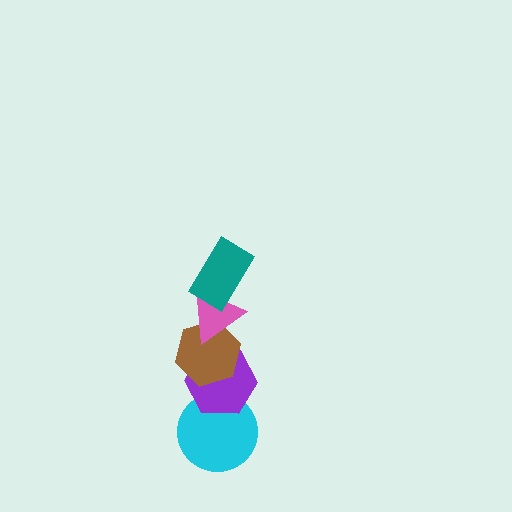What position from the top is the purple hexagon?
The purple hexagon is 4th from the top.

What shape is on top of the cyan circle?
The purple hexagon is on top of the cyan circle.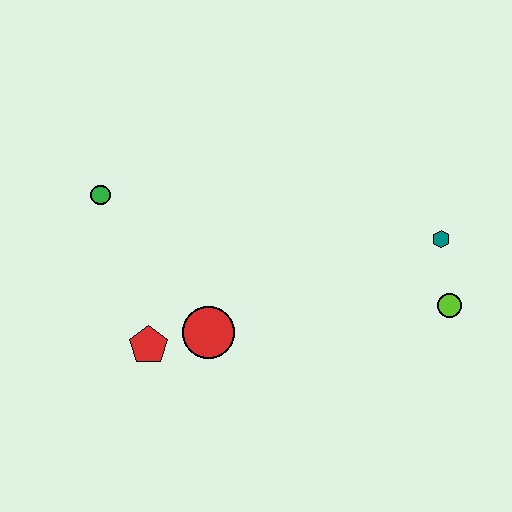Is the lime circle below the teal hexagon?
Yes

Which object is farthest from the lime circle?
The green circle is farthest from the lime circle.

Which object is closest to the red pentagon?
The red circle is closest to the red pentagon.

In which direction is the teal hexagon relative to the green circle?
The teal hexagon is to the right of the green circle.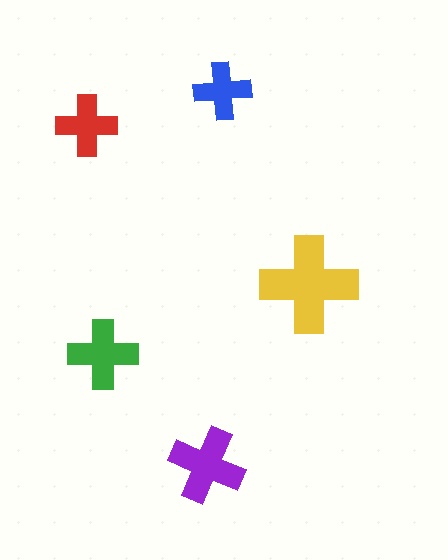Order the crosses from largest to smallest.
the yellow one, the purple one, the green one, the red one, the blue one.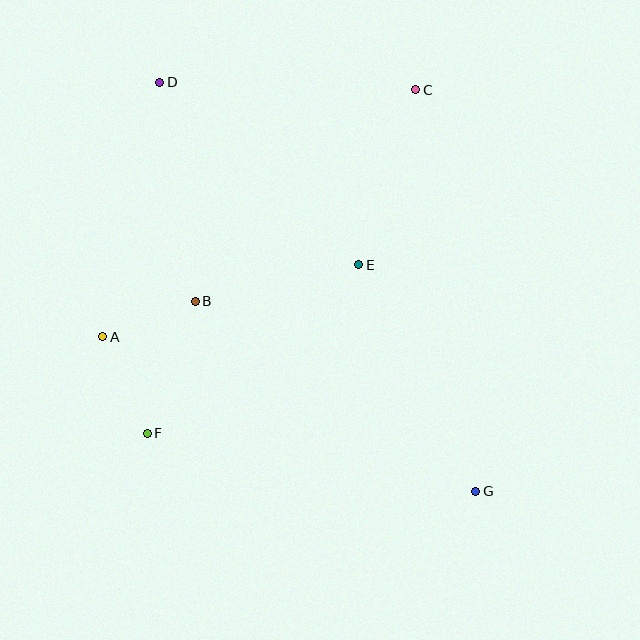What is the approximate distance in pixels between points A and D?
The distance between A and D is approximately 261 pixels.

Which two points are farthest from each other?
Points D and G are farthest from each other.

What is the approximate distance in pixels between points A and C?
The distance between A and C is approximately 399 pixels.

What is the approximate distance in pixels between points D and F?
The distance between D and F is approximately 351 pixels.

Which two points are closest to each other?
Points A and B are closest to each other.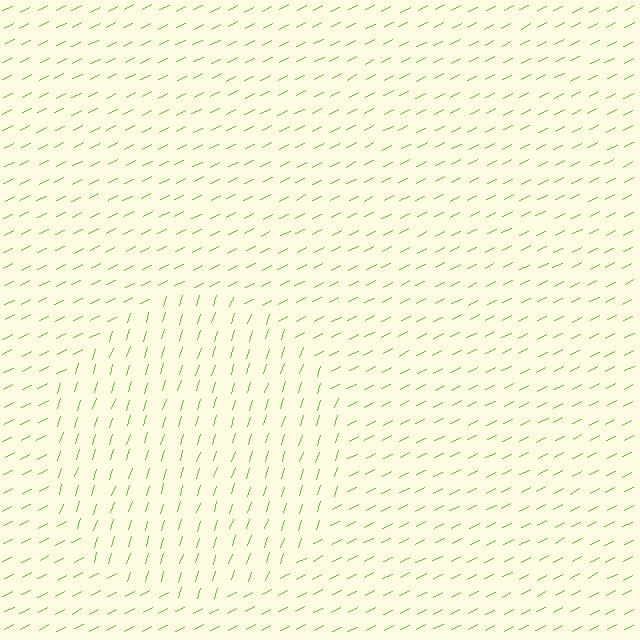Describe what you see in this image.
The image is filled with small lime line segments. A circle region in the image has lines oriented differently from the surrounding lines, creating a visible texture boundary.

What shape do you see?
I see a circle.